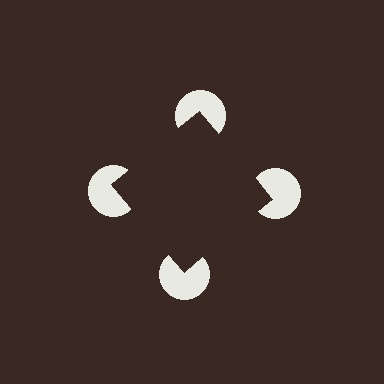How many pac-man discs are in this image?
There are 4 — one at each vertex of the illusory square.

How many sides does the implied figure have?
4 sides.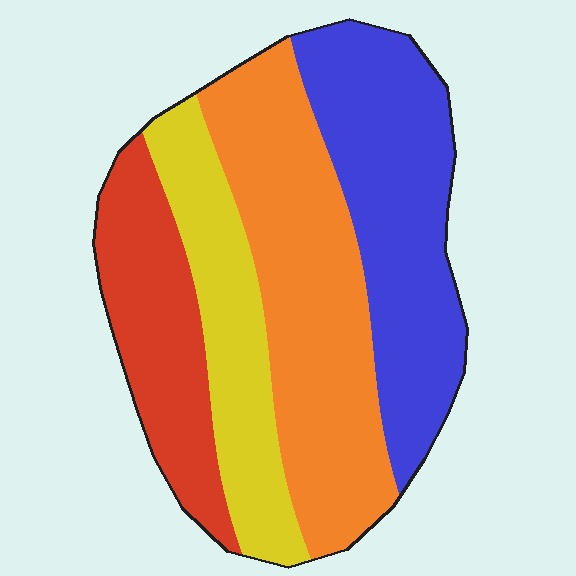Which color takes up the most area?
Orange, at roughly 35%.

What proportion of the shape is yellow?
Yellow covers 19% of the shape.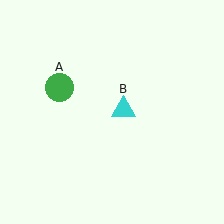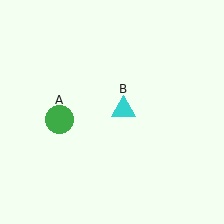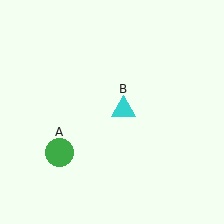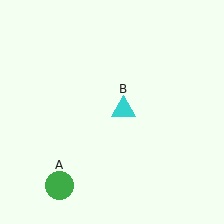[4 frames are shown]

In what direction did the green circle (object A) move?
The green circle (object A) moved down.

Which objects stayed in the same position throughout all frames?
Cyan triangle (object B) remained stationary.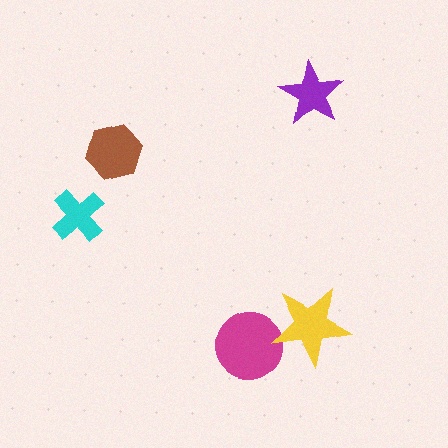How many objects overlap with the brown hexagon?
0 objects overlap with the brown hexagon.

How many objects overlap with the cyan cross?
0 objects overlap with the cyan cross.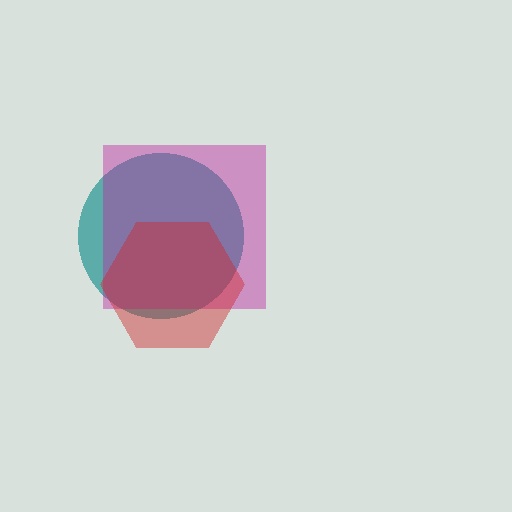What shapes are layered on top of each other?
The layered shapes are: a teal circle, a magenta square, a red hexagon.